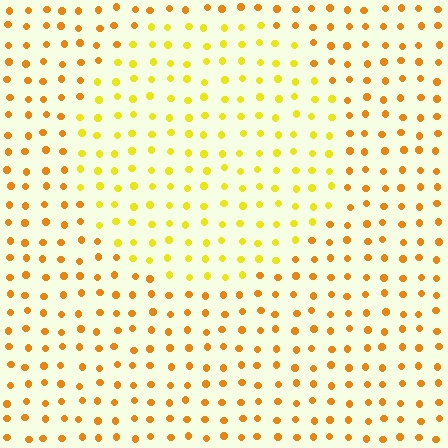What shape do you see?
I see a circle.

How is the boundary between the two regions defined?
The boundary is defined purely by a slight shift in hue (about 28 degrees). Spacing, size, and orientation are identical on both sides.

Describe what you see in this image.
The image is filled with small orange elements in a uniform arrangement. A circle-shaped region is visible where the elements are tinted to a slightly different hue, forming a subtle color boundary.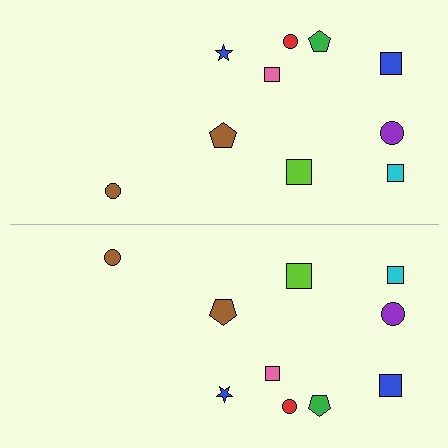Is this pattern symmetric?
Yes, this pattern has bilateral (reflection) symmetry.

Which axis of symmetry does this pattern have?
The pattern has a horizontal axis of symmetry running through the center of the image.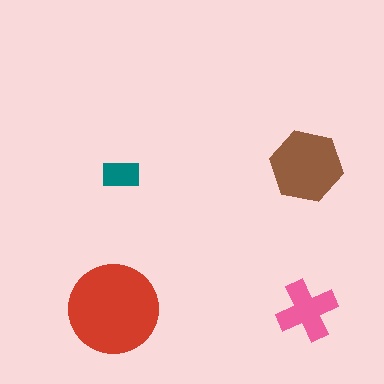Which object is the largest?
The red circle.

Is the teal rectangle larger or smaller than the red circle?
Smaller.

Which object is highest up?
The brown hexagon is topmost.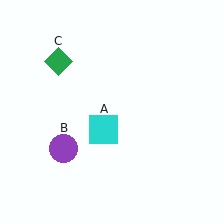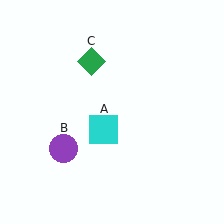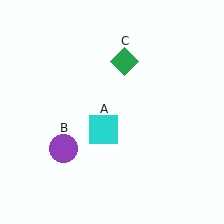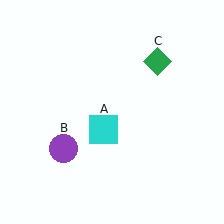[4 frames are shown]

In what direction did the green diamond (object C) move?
The green diamond (object C) moved right.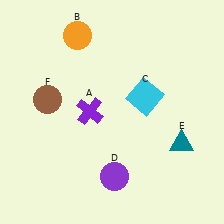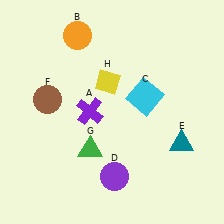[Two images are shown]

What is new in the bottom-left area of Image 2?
A green triangle (G) was added in the bottom-left area of Image 2.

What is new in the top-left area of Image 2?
A yellow diamond (H) was added in the top-left area of Image 2.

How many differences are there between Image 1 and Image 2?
There are 2 differences between the two images.